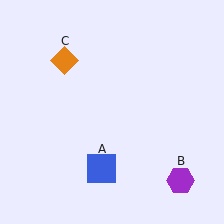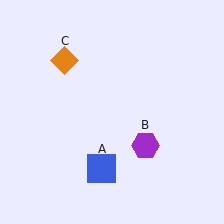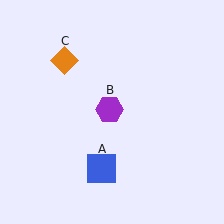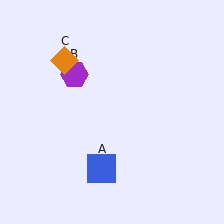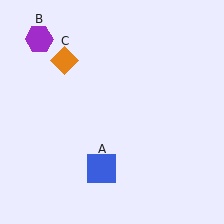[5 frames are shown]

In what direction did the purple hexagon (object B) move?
The purple hexagon (object B) moved up and to the left.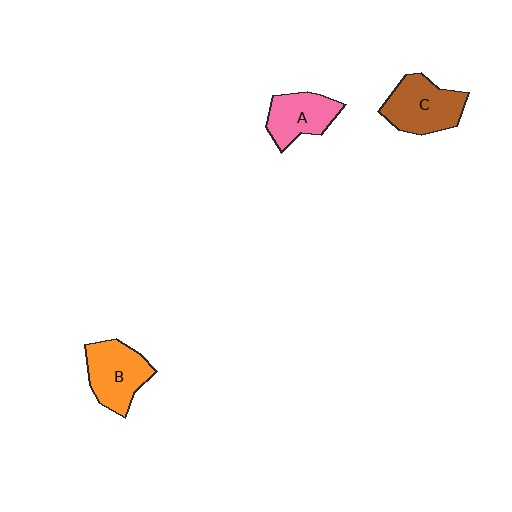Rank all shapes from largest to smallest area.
From largest to smallest: C (brown), B (orange), A (pink).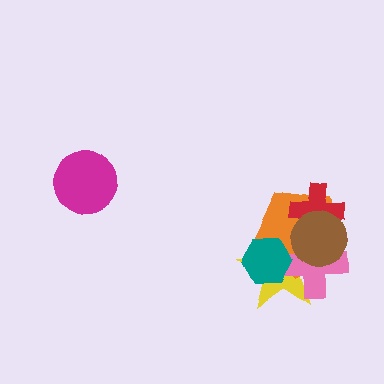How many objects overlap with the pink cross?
5 objects overlap with the pink cross.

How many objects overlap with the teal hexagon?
3 objects overlap with the teal hexagon.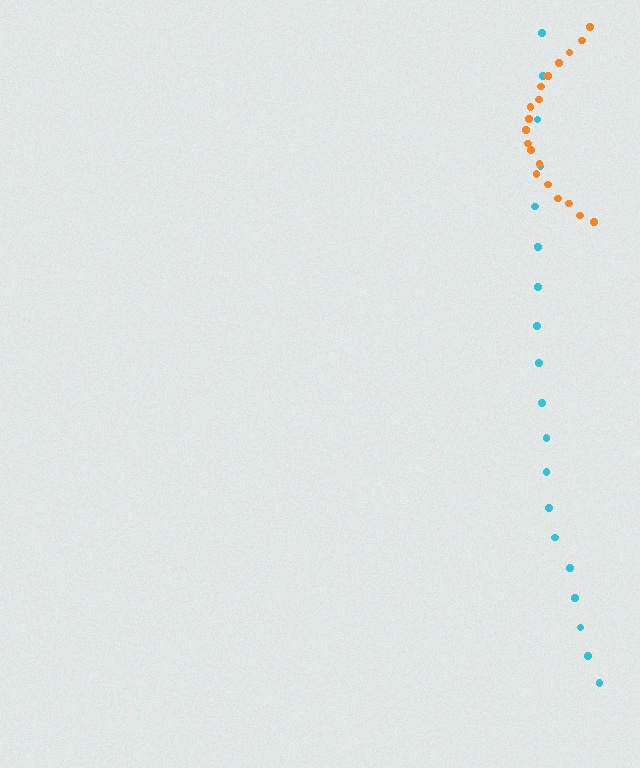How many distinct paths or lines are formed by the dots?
There are 2 distinct paths.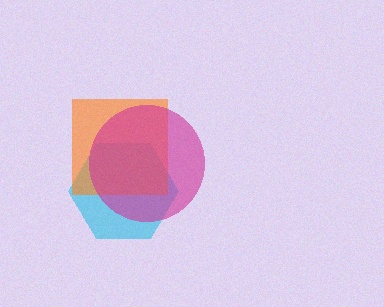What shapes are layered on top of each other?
The layered shapes are: a cyan hexagon, an orange square, a magenta circle.